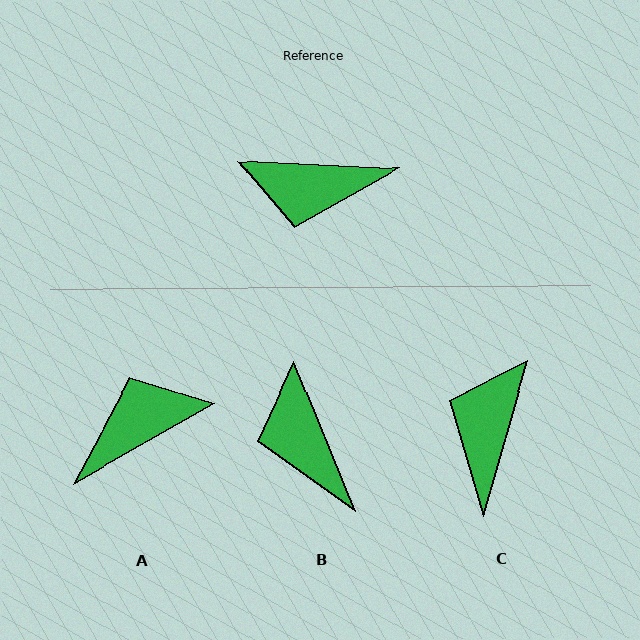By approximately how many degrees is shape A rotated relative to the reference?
Approximately 148 degrees clockwise.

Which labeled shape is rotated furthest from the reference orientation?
A, about 148 degrees away.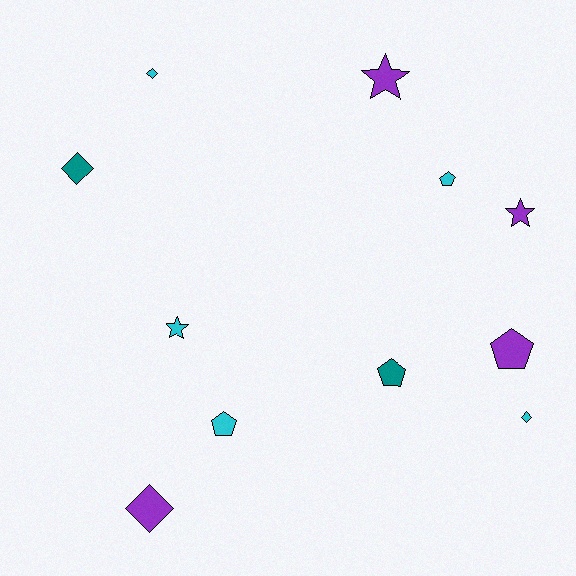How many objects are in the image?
There are 11 objects.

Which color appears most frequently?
Cyan, with 5 objects.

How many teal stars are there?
There are no teal stars.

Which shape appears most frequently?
Pentagon, with 4 objects.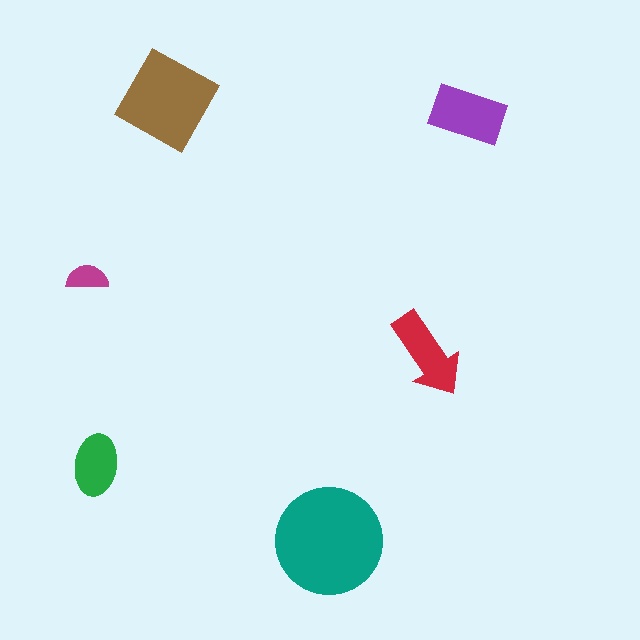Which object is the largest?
The teal circle.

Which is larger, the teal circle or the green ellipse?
The teal circle.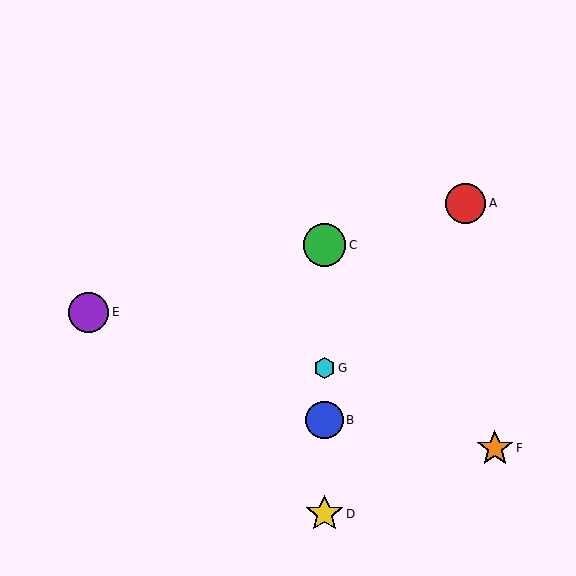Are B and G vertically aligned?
Yes, both are at x≈325.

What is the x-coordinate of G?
Object G is at x≈325.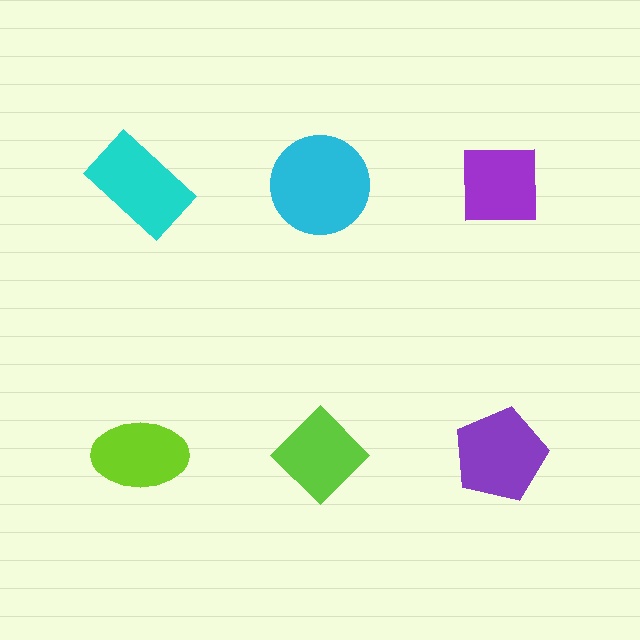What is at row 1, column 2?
A cyan circle.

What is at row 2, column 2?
A lime diamond.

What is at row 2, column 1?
A lime ellipse.